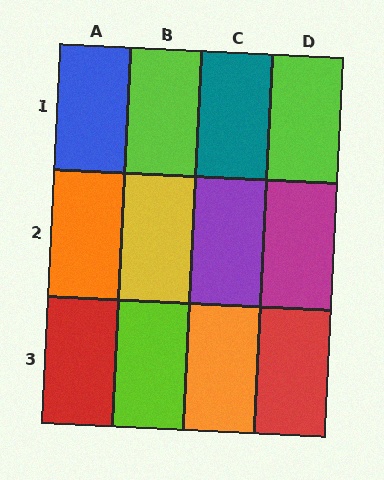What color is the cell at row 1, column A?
Blue.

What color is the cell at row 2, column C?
Purple.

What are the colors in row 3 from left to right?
Red, lime, orange, red.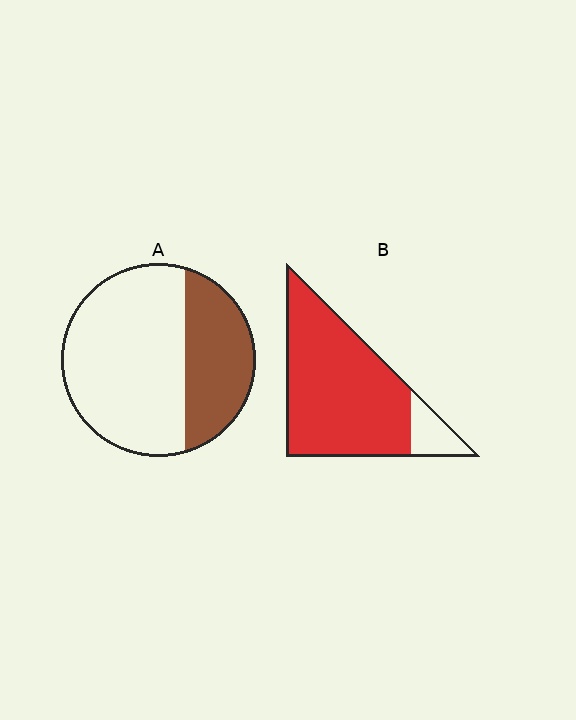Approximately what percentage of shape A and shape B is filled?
A is approximately 35% and B is approximately 85%.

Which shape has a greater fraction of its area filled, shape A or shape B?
Shape B.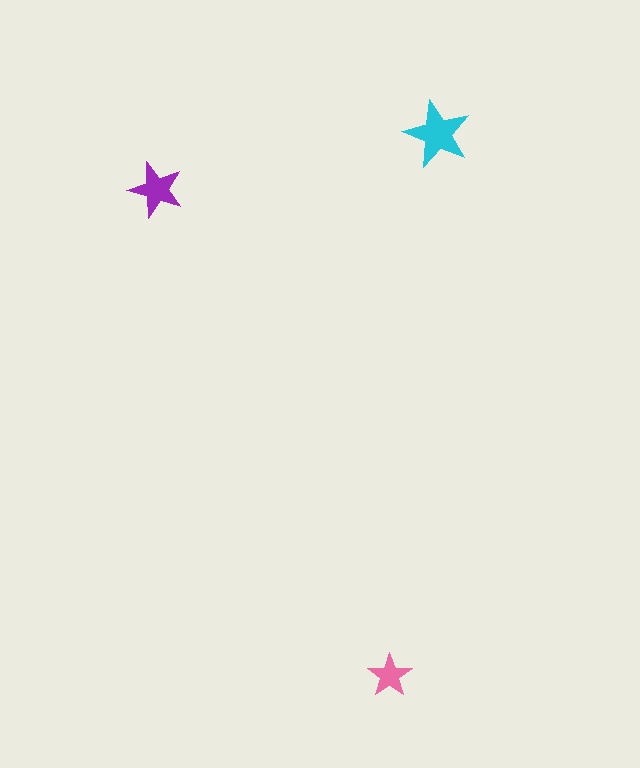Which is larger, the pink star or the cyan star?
The cyan one.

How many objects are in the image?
There are 3 objects in the image.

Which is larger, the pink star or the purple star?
The purple one.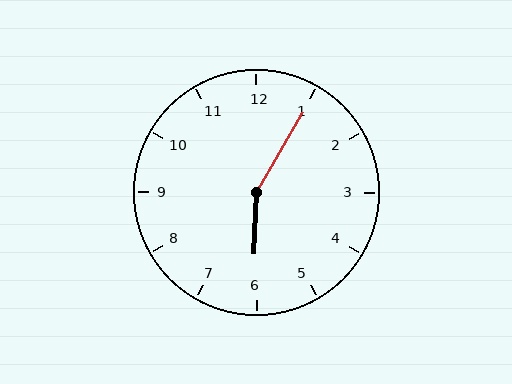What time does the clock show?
6:05.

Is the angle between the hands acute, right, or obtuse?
It is obtuse.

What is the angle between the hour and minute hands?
Approximately 152 degrees.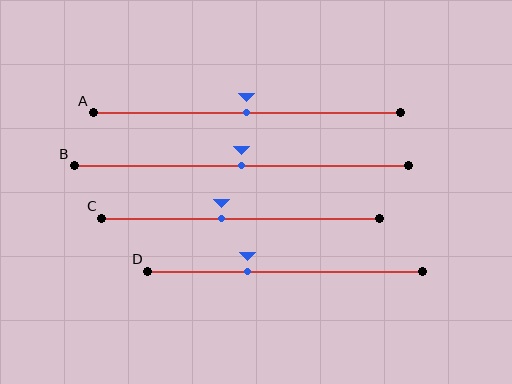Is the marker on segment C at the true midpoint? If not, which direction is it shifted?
No, the marker on segment C is shifted to the left by about 7% of the segment length.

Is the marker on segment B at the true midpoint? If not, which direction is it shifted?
Yes, the marker on segment B is at the true midpoint.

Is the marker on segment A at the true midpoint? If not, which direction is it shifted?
Yes, the marker on segment A is at the true midpoint.